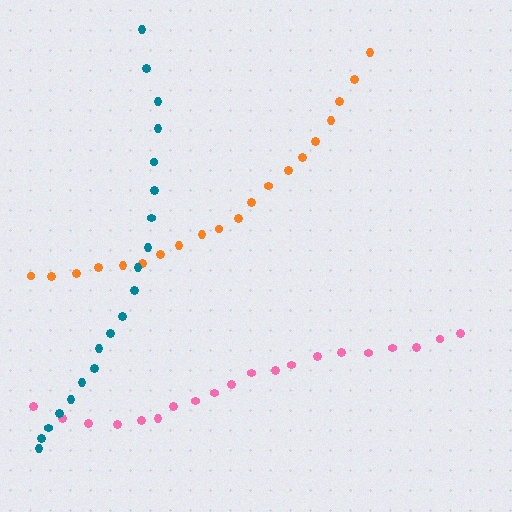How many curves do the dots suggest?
There are 3 distinct paths.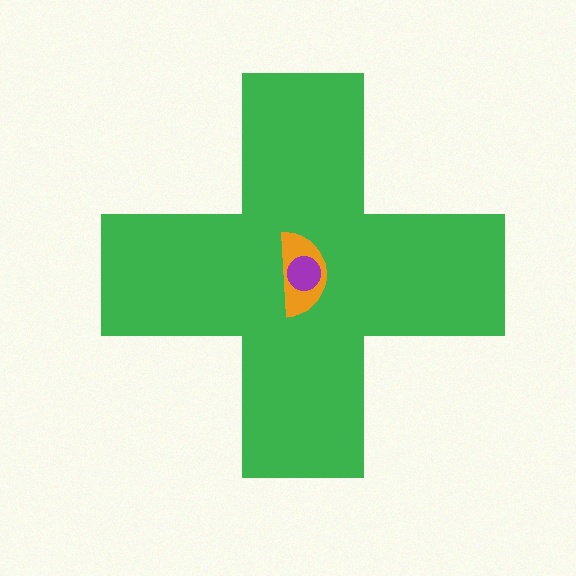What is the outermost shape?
The green cross.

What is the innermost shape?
The purple circle.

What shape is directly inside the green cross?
The orange semicircle.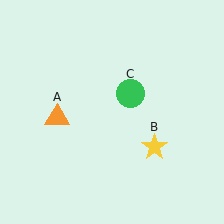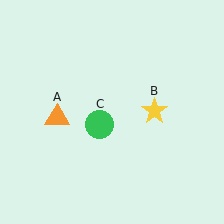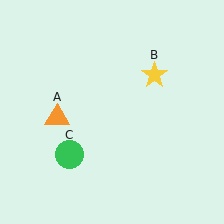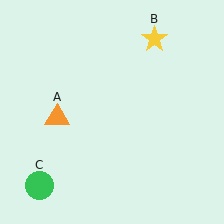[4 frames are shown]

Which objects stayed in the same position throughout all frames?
Orange triangle (object A) remained stationary.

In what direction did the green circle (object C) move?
The green circle (object C) moved down and to the left.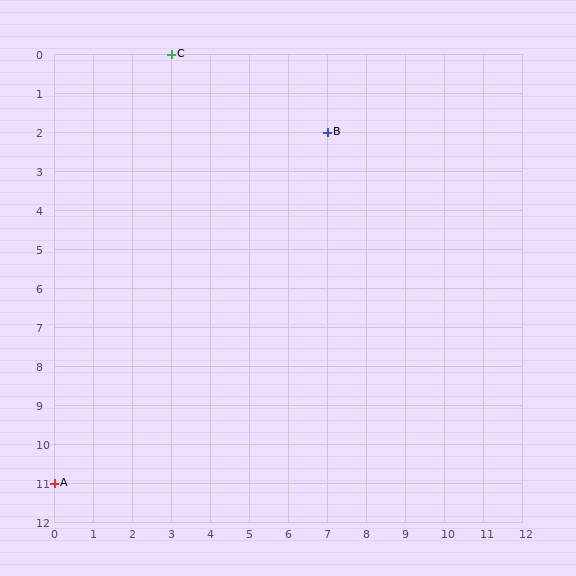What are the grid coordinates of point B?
Point B is at grid coordinates (7, 2).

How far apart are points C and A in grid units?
Points C and A are 3 columns and 11 rows apart (about 11.4 grid units diagonally).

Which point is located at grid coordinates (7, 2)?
Point B is at (7, 2).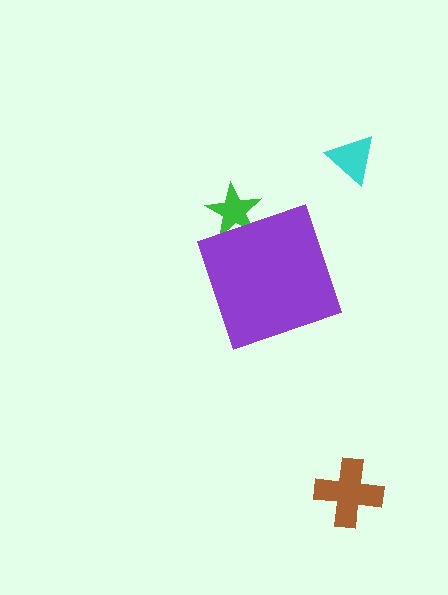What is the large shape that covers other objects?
A purple diamond.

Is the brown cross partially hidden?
No, the brown cross is fully visible.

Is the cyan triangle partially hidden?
No, the cyan triangle is fully visible.